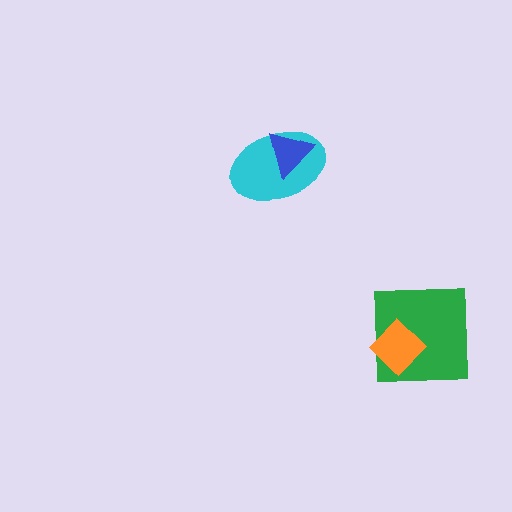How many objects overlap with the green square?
1 object overlaps with the green square.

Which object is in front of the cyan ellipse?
The blue triangle is in front of the cyan ellipse.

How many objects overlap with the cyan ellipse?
1 object overlaps with the cyan ellipse.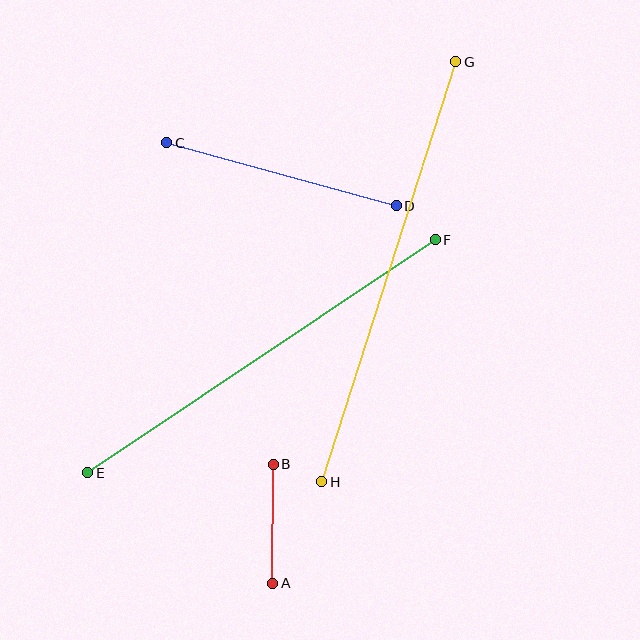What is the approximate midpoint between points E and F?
The midpoint is at approximately (262, 356) pixels.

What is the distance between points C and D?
The distance is approximately 238 pixels.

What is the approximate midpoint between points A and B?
The midpoint is at approximately (273, 524) pixels.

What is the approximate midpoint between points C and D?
The midpoint is at approximately (282, 174) pixels.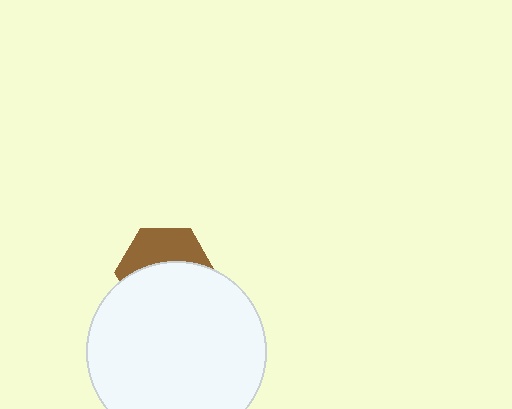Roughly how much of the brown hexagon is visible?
A small part of it is visible (roughly 41%).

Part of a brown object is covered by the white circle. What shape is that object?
It is a hexagon.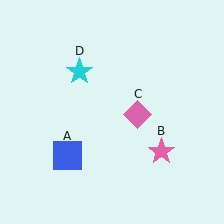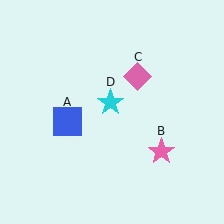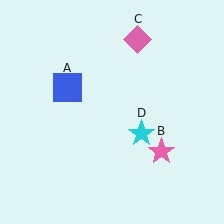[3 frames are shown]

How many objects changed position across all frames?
3 objects changed position: blue square (object A), pink diamond (object C), cyan star (object D).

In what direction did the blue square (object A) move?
The blue square (object A) moved up.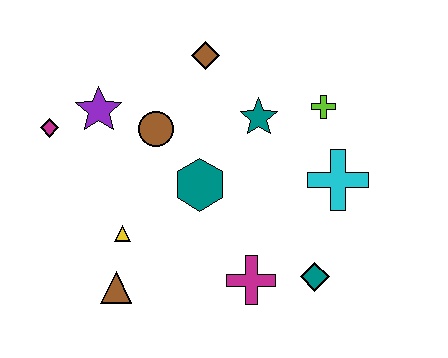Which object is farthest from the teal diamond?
The magenta diamond is farthest from the teal diamond.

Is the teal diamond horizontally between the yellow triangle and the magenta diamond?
No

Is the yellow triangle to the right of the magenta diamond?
Yes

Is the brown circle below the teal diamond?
No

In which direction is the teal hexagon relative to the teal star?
The teal hexagon is below the teal star.